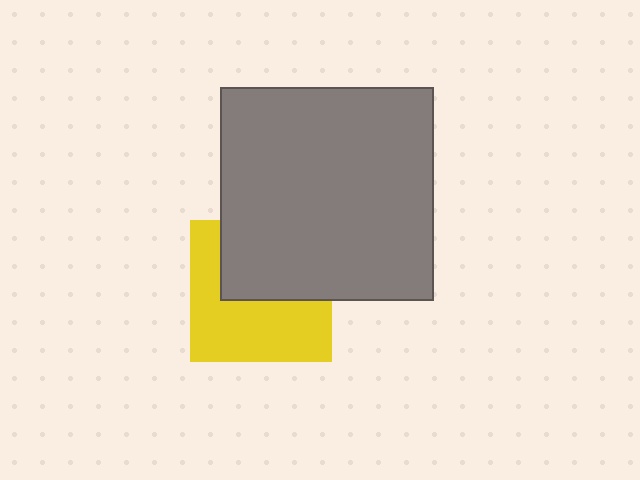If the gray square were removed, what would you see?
You would see the complete yellow square.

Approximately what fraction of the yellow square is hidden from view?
Roughly 46% of the yellow square is hidden behind the gray square.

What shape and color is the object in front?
The object in front is a gray square.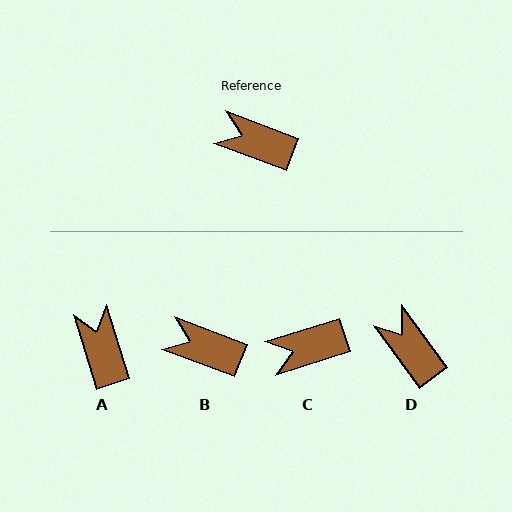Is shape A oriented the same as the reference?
No, it is off by about 52 degrees.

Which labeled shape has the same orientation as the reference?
B.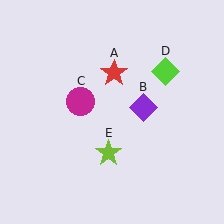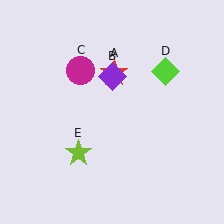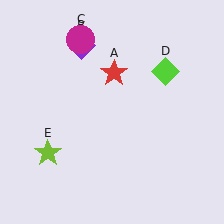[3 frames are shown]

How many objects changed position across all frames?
3 objects changed position: purple diamond (object B), magenta circle (object C), lime star (object E).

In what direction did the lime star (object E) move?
The lime star (object E) moved left.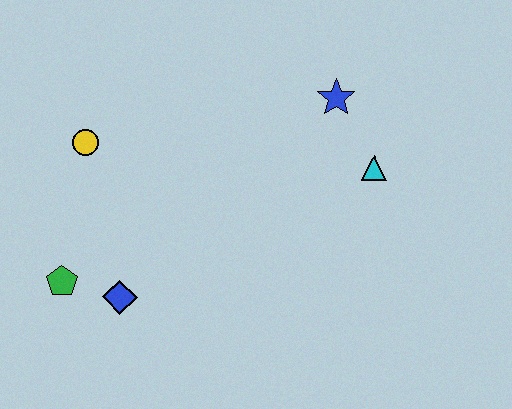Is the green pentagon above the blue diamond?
Yes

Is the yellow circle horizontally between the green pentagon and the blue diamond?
Yes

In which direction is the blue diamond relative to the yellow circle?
The blue diamond is below the yellow circle.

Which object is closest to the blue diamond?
The green pentagon is closest to the blue diamond.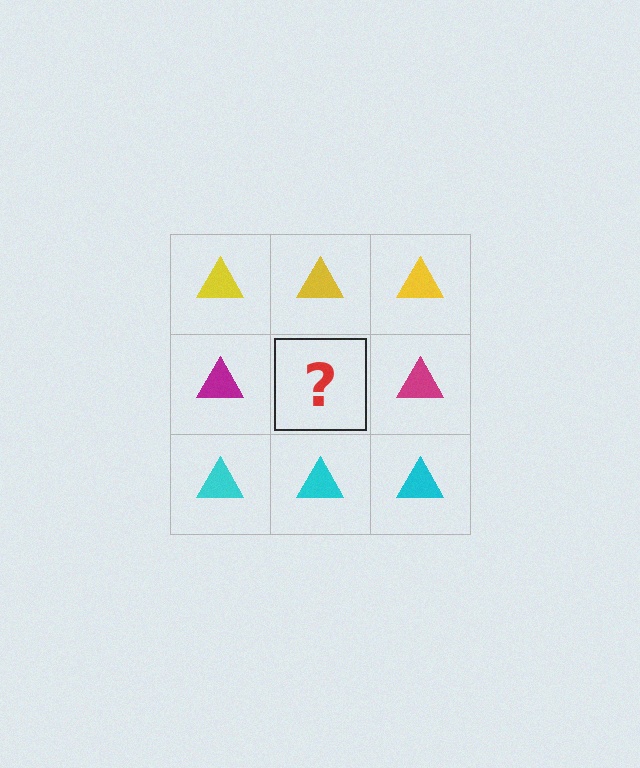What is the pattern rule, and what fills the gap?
The rule is that each row has a consistent color. The gap should be filled with a magenta triangle.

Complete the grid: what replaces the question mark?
The question mark should be replaced with a magenta triangle.